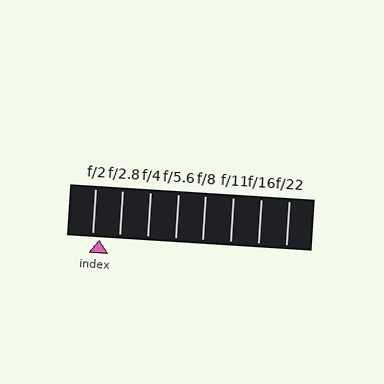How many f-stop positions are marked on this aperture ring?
There are 8 f-stop positions marked.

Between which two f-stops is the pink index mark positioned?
The index mark is between f/2 and f/2.8.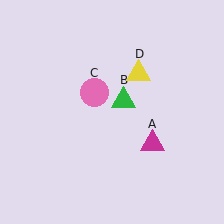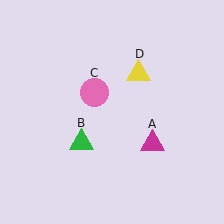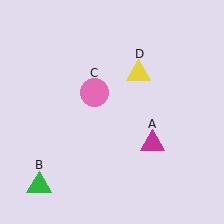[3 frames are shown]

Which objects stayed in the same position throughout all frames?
Magenta triangle (object A) and pink circle (object C) and yellow triangle (object D) remained stationary.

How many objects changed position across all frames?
1 object changed position: green triangle (object B).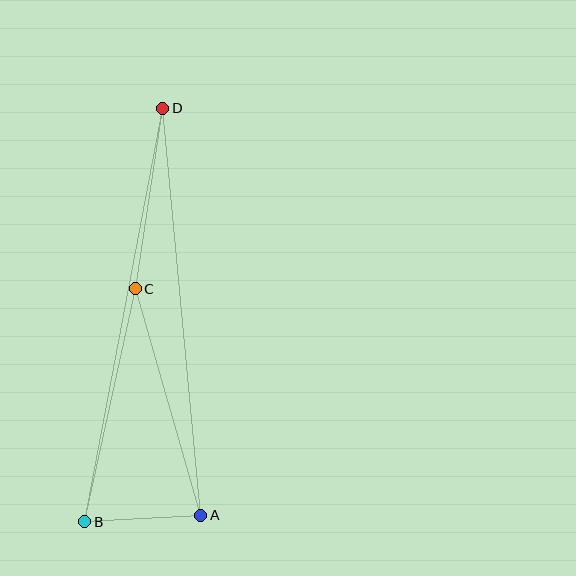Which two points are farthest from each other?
Points B and D are farthest from each other.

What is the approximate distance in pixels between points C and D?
The distance between C and D is approximately 183 pixels.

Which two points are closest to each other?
Points A and B are closest to each other.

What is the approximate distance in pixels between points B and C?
The distance between B and C is approximately 239 pixels.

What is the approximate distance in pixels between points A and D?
The distance between A and D is approximately 409 pixels.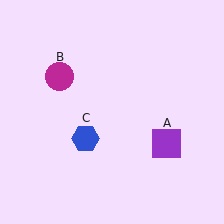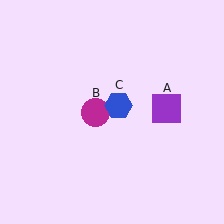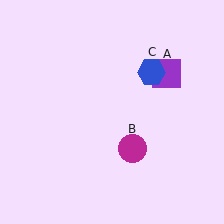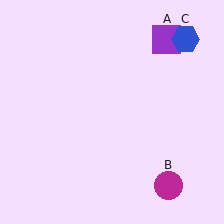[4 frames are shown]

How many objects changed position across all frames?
3 objects changed position: purple square (object A), magenta circle (object B), blue hexagon (object C).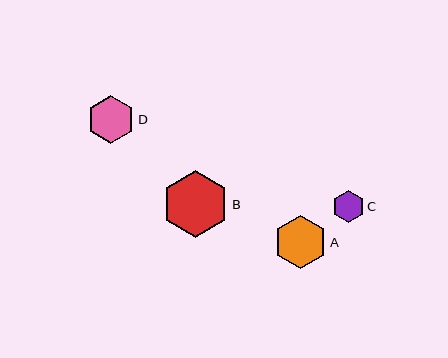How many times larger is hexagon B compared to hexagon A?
Hexagon B is approximately 1.2 times the size of hexagon A.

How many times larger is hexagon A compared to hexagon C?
Hexagon A is approximately 1.7 times the size of hexagon C.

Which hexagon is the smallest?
Hexagon C is the smallest with a size of approximately 32 pixels.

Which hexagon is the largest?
Hexagon B is the largest with a size of approximately 67 pixels.